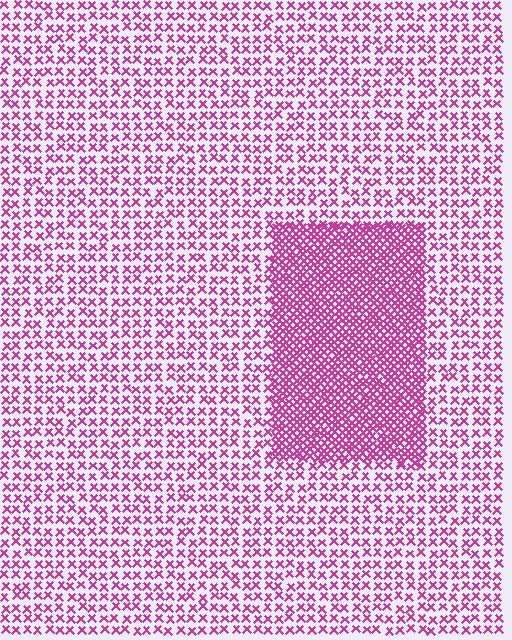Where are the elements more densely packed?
The elements are more densely packed inside the rectangle boundary.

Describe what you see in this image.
The image contains small magenta elements arranged at two different densities. A rectangle-shaped region is visible where the elements are more densely packed than the surrounding area.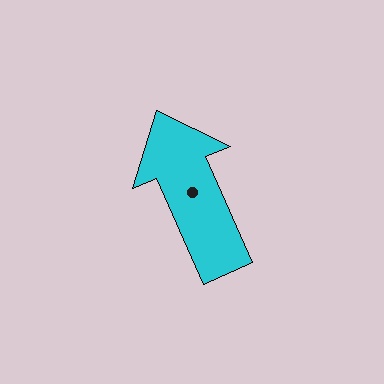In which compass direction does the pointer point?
Northwest.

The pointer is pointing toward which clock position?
Roughly 11 o'clock.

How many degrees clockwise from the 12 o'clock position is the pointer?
Approximately 336 degrees.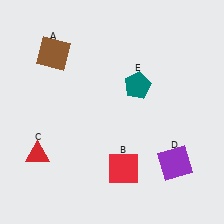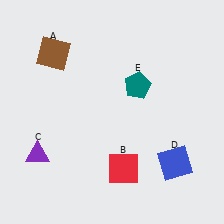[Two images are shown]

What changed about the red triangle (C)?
In Image 1, C is red. In Image 2, it changed to purple.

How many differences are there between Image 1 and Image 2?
There are 2 differences between the two images.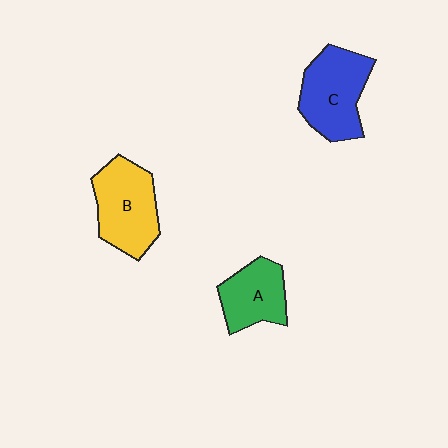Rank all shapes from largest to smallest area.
From largest to smallest: C (blue), B (yellow), A (green).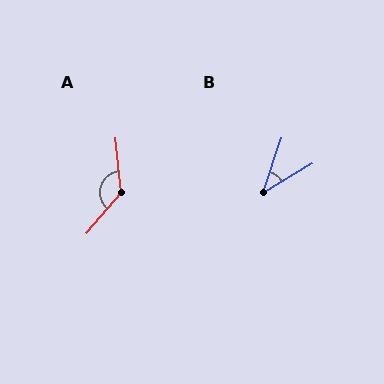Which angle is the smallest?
B, at approximately 40 degrees.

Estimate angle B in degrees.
Approximately 40 degrees.